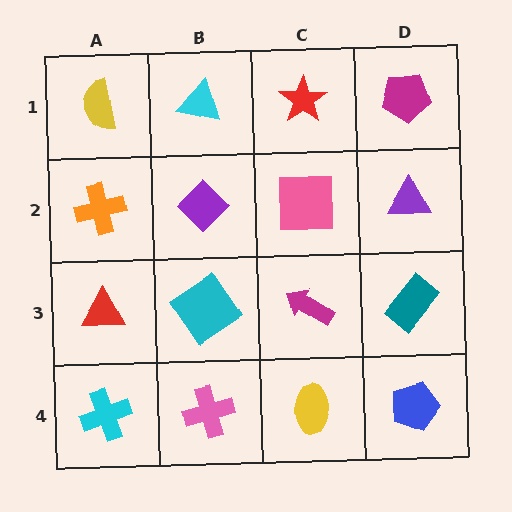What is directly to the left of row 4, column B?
A cyan cross.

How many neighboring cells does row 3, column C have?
4.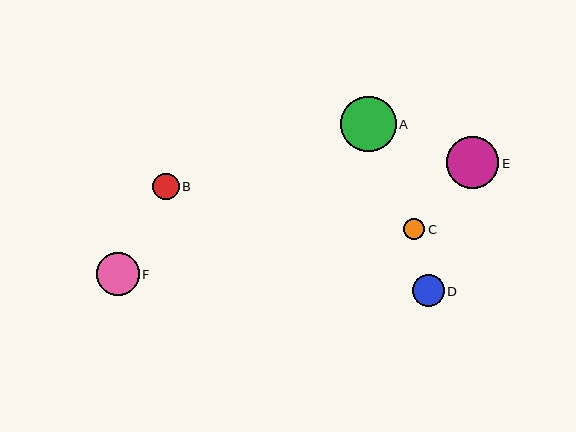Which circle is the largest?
Circle A is the largest with a size of approximately 55 pixels.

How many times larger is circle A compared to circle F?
Circle A is approximately 1.3 times the size of circle F.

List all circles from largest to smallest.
From largest to smallest: A, E, F, D, B, C.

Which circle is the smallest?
Circle C is the smallest with a size of approximately 21 pixels.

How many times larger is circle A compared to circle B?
Circle A is approximately 2.1 times the size of circle B.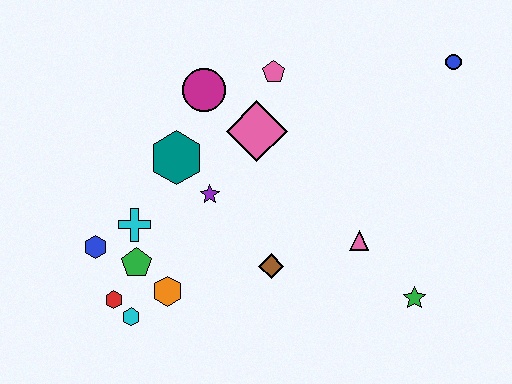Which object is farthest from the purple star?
The blue circle is farthest from the purple star.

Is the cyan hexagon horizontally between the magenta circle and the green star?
No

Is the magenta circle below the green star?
No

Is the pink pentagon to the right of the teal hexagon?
Yes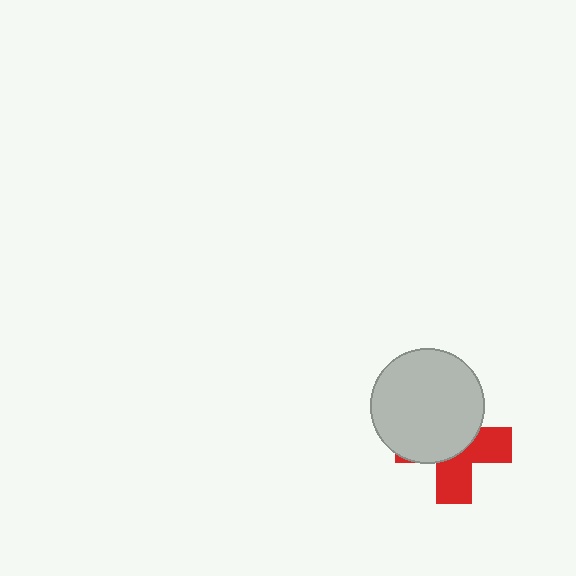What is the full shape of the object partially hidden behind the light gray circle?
The partially hidden object is a red cross.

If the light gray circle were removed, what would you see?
You would see the complete red cross.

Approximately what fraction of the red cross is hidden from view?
Roughly 56% of the red cross is hidden behind the light gray circle.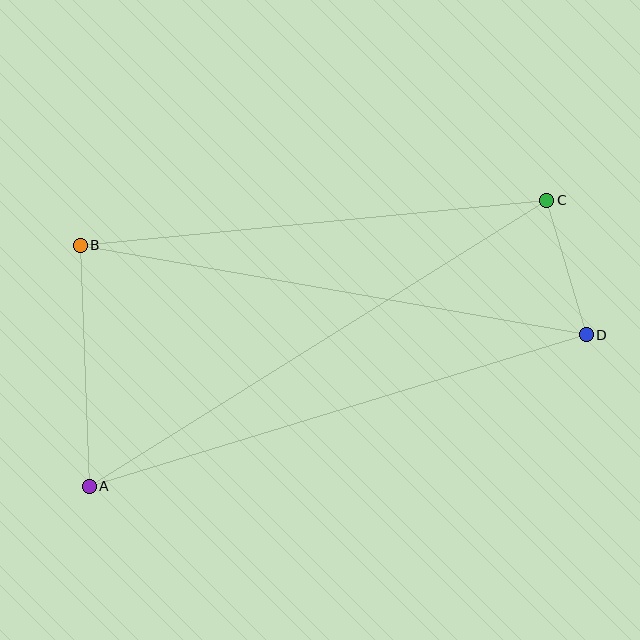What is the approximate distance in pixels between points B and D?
The distance between B and D is approximately 513 pixels.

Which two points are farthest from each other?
Points A and C are farthest from each other.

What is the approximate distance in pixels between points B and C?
The distance between B and C is approximately 469 pixels.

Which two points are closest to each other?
Points C and D are closest to each other.